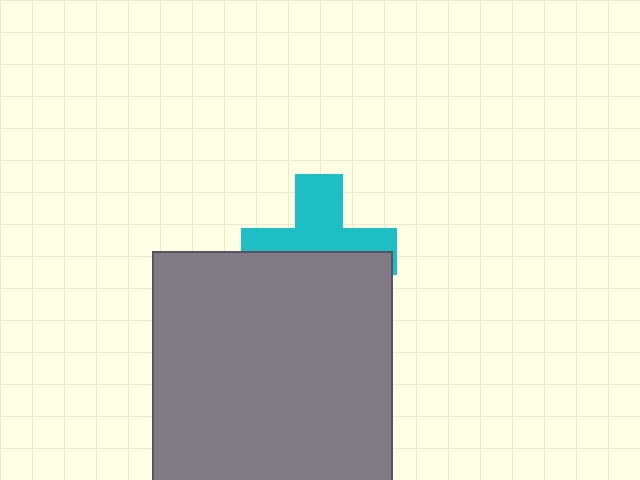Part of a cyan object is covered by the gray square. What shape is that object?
It is a cross.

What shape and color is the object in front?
The object in front is a gray square.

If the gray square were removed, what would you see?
You would see the complete cyan cross.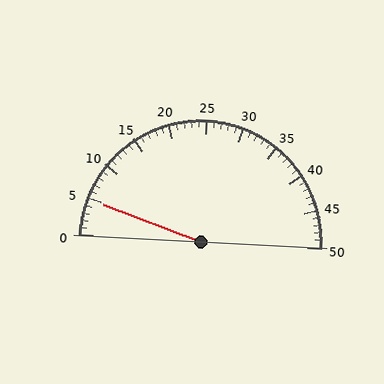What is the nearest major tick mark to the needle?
The nearest major tick mark is 5.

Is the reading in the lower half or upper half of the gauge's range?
The reading is in the lower half of the range (0 to 50).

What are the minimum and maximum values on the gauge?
The gauge ranges from 0 to 50.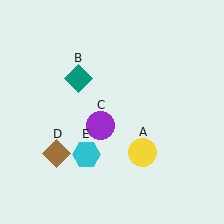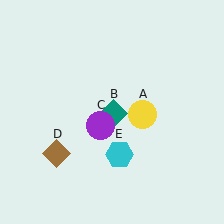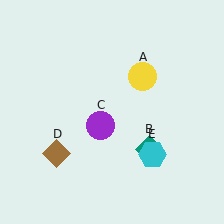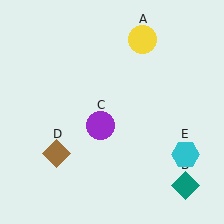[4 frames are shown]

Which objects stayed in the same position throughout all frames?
Purple circle (object C) and brown diamond (object D) remained stationary.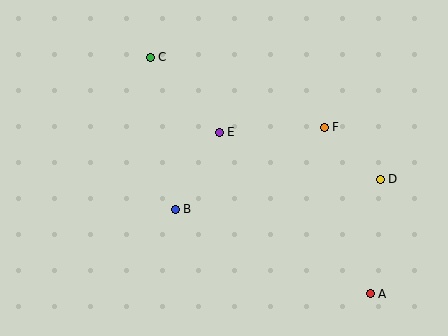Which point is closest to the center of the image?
Point E at (219, 132) is closest to the center.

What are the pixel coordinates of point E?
Point E is at (219, 132).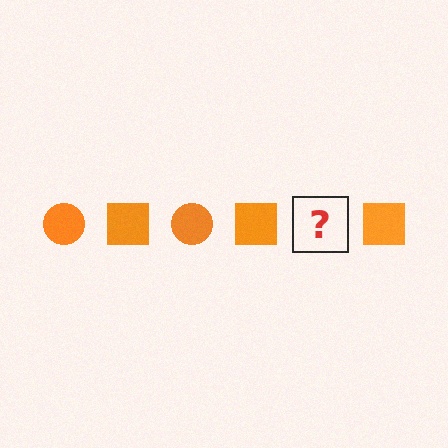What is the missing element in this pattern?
The missing element is an orange circle.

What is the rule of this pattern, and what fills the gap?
The rule is that the pattern cycles through circle, square shapes in orange. The gap should be filled with an orange circle.